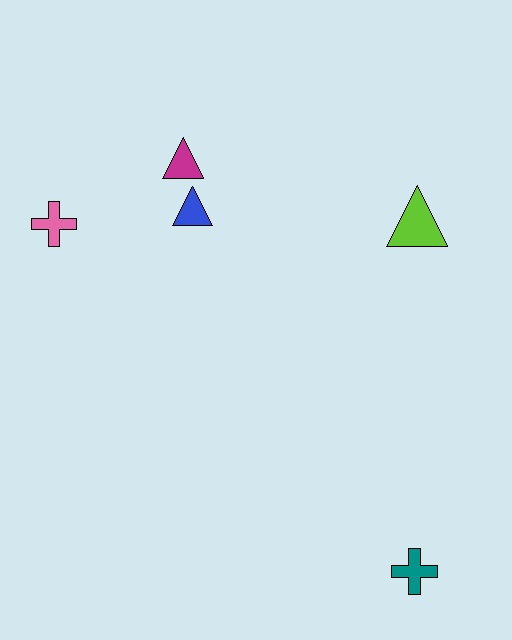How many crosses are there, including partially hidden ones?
There are 2 crosses.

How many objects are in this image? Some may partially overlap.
There are 5 objects.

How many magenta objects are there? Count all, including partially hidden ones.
There is 1 magenta object.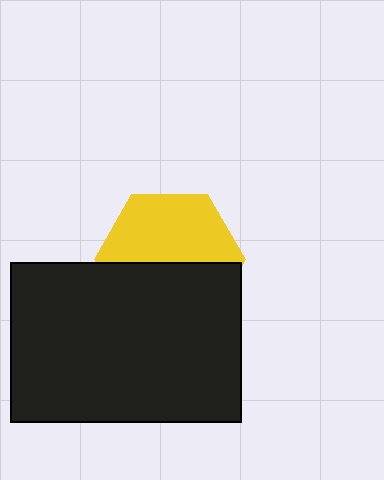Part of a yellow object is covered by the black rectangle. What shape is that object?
It is a hexagon.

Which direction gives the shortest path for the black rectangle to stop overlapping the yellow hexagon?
Moving down gives the shortest separation.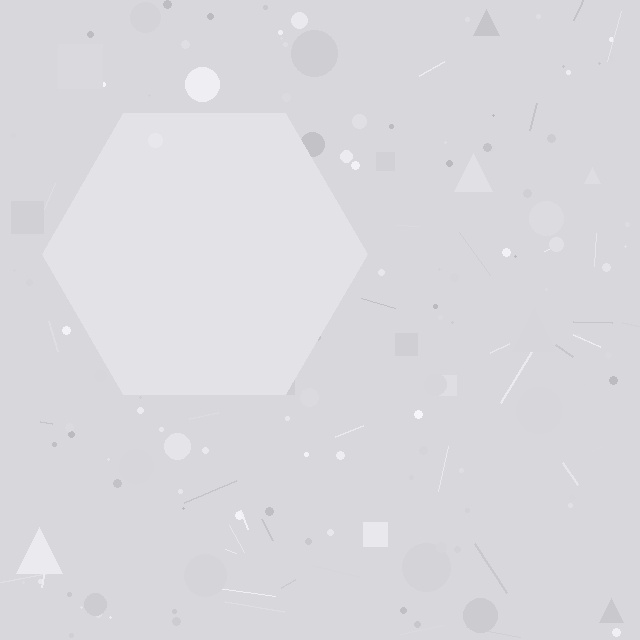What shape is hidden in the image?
A hexagon is hidden in the image.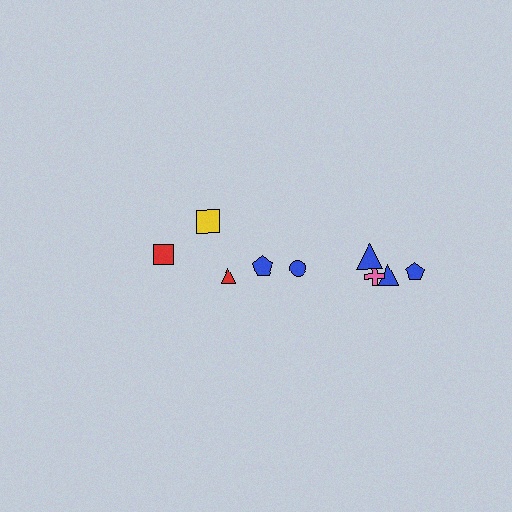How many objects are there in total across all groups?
There are 9 objects.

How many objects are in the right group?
There are 6 objects.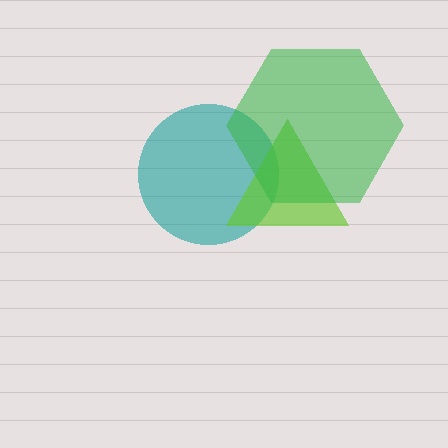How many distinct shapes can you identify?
There are 3 distinct shapes: a teal circle, a lime triangle, a green hexagon.